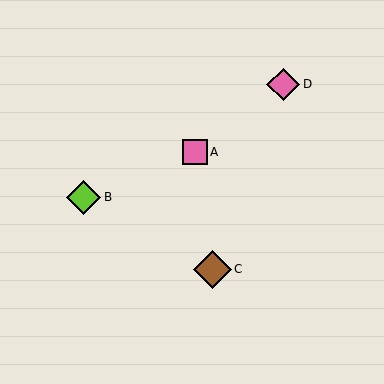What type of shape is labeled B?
Shape B is a lime diamond.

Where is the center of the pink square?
The center of the pink square is at (195, 152).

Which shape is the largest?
The brown diamond (labeled C) is the largest.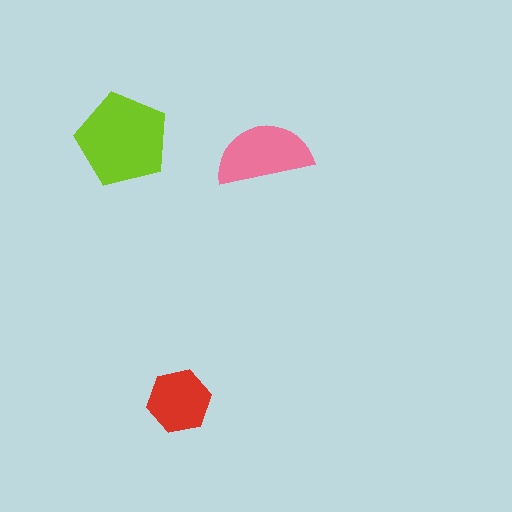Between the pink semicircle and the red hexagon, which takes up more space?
The pink semicircle.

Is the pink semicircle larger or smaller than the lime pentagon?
Smaller.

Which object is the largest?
The lime pentagon.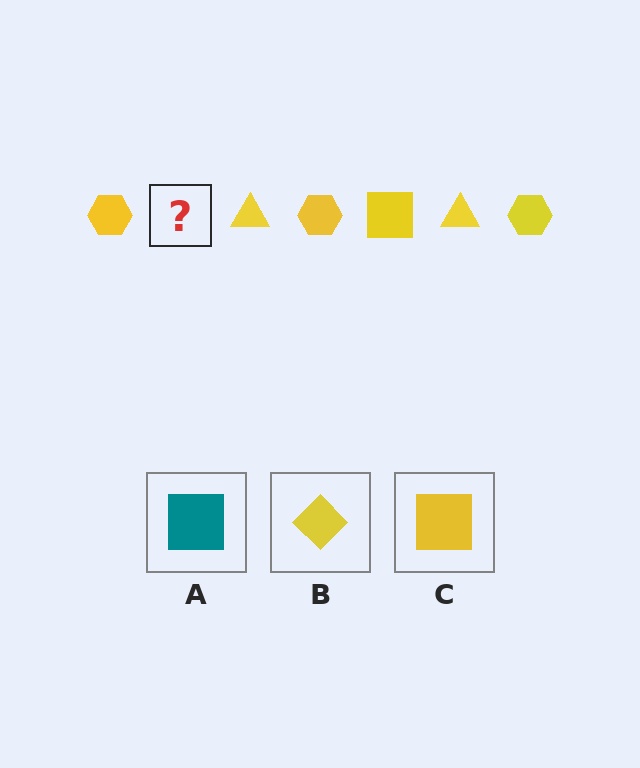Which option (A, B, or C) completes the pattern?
C.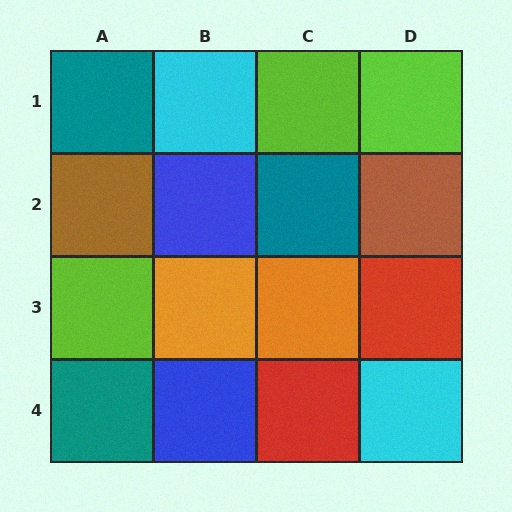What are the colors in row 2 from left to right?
Brown, blue, teal, brown.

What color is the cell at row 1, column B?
Cyan.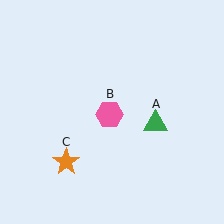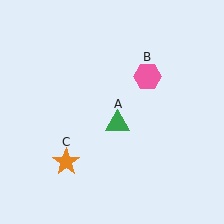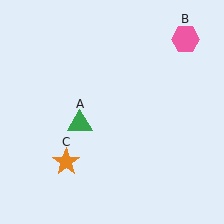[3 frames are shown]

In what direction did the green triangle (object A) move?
The green triangle (object A) moved left.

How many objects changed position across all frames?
2 objects changed position: green triangle (object A), pink hexagon (object B).